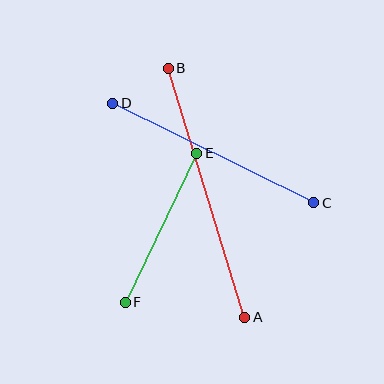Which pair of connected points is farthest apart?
Points A and B are farthest apart.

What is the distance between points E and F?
The distance is approximately 165 pixels.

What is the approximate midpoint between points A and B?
The midpoint is at approximately (206, 193) pixels.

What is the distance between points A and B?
The distance is approximately 261 pixels.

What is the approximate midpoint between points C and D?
The midpoint is at approximately (213, 153) pixels.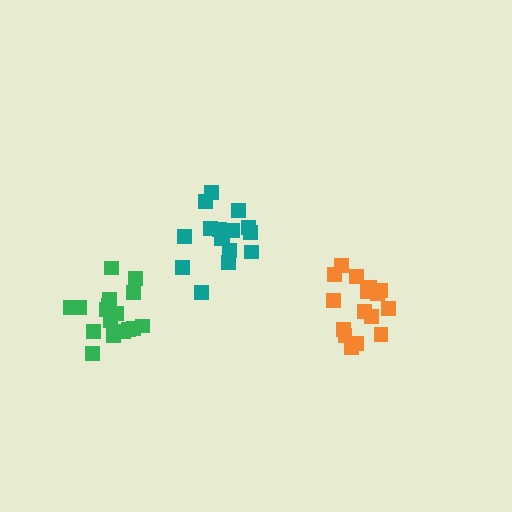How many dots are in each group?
Group 1: 16 dots, Group 2: 17 dots, Group 3: 16 dots (49 total).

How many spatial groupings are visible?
There are 3 spatial groupings.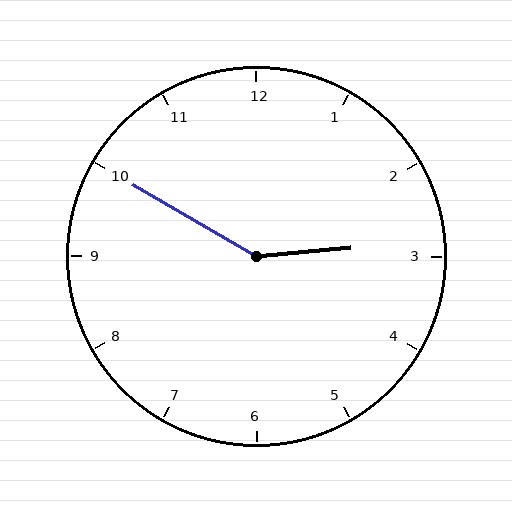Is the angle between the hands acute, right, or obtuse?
It is obtuse.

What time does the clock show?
2:50.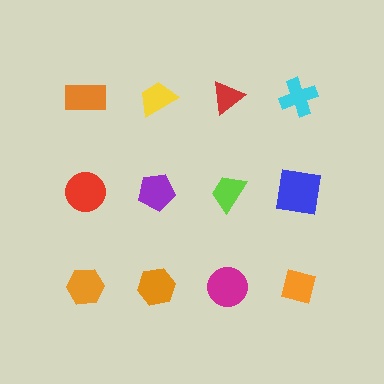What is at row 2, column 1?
A red circle.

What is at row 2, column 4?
A blue square.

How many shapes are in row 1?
4 shapes.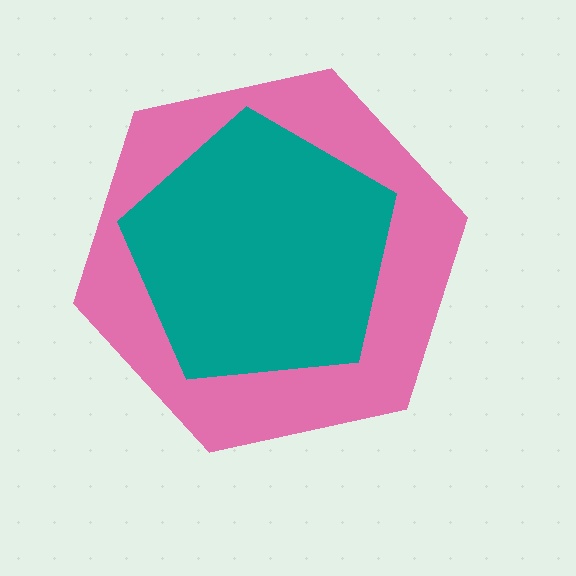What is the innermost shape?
The teal pentagon.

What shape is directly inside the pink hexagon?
The teal pentagon.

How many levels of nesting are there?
2.